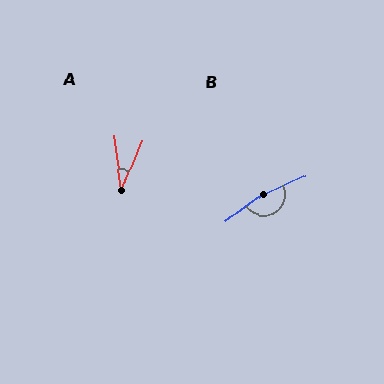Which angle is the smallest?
A, at approximately 30 degrees.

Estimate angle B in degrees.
Approximately 167 degrees.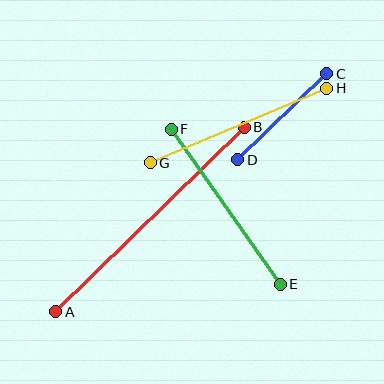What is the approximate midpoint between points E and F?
The midpoint is at approximately (226, 207) pixels.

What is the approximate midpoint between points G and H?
The midpoint is at approximately (239, 125) pixels.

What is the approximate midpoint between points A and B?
The midpoint is at approximately (150, 219) pixels.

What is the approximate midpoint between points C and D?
The midpoint is at approximately (282, 117) pixels.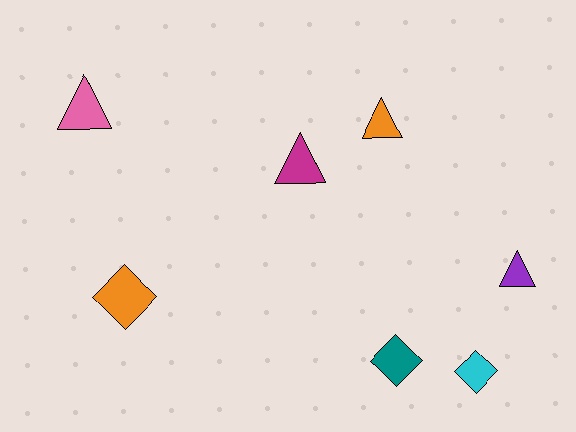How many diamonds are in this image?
There are 3 diamonds.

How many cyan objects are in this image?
There is 1 cyan object.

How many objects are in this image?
There are 7 objects.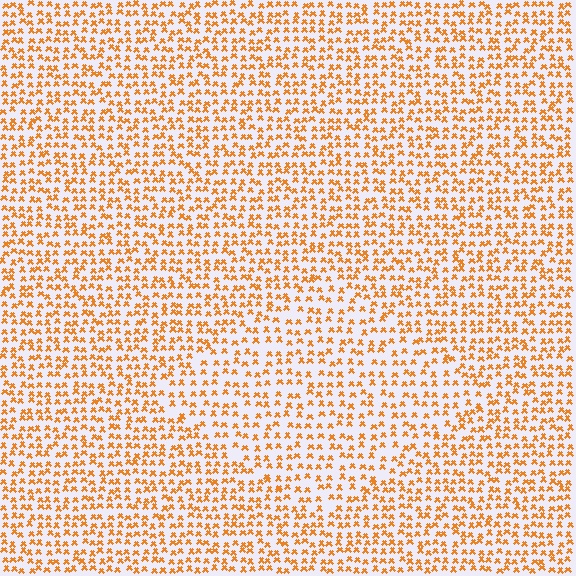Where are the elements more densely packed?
The elements are more densely packed outside the diamond boundary.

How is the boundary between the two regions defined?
The boundary is defined by a change in element density (approximately 1.4x ratio). All elements are the same color, size, and shape.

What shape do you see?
I see a diamond.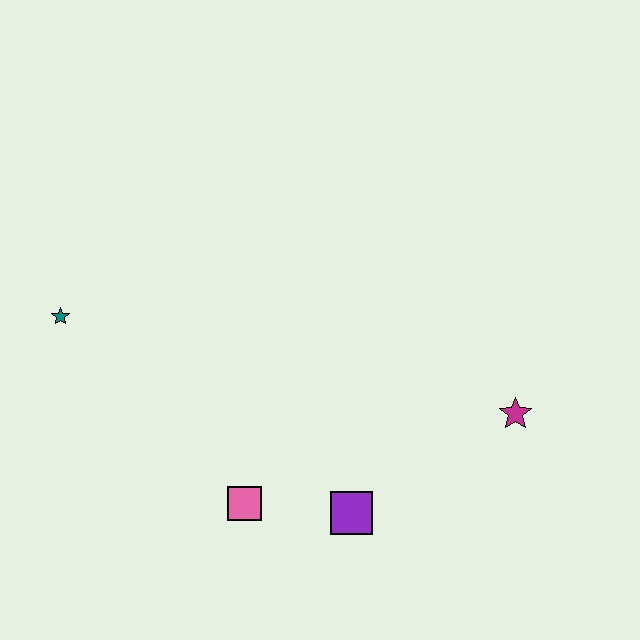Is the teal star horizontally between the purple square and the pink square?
No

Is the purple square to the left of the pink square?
No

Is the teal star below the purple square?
No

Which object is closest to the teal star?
The pink square is closest to the teal star.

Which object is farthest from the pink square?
The magenta star is farthest from the pink square.